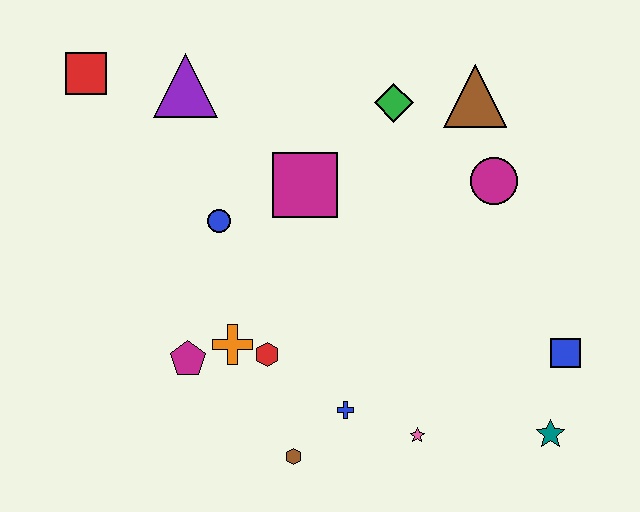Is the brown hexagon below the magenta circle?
Yes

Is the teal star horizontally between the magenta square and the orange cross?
No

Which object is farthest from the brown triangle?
The brown hexagon is farthest from the brown triangle.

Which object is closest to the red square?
The purple triangle is closest to the red square.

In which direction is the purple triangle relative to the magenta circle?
The purple triangle is to the left of the magenta circle.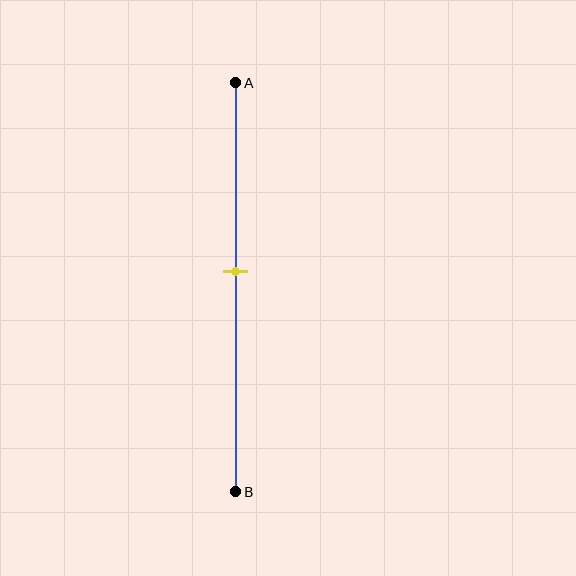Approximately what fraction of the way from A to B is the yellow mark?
The yellow mark is approximately 45% of the way from A to B.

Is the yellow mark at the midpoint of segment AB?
No, the mark is at about 45% from A, not at the 50% midpoint.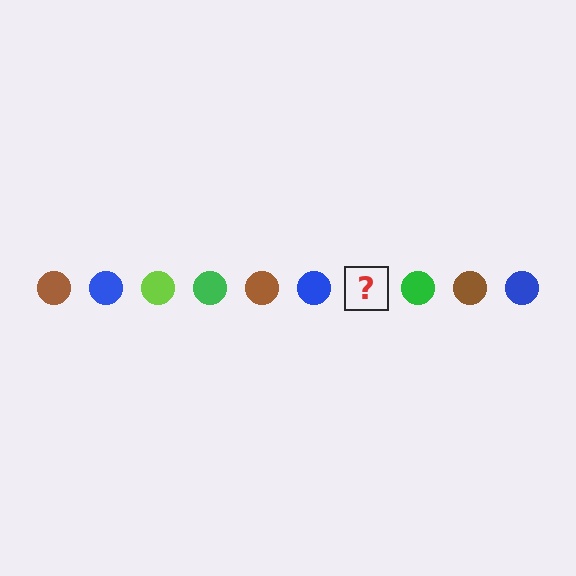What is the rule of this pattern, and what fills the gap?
The rule is that the pattern cycles through brown, blue, lime, green circles. The gap should be filled with a lime circle.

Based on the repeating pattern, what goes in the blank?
The blank should be a lime circle.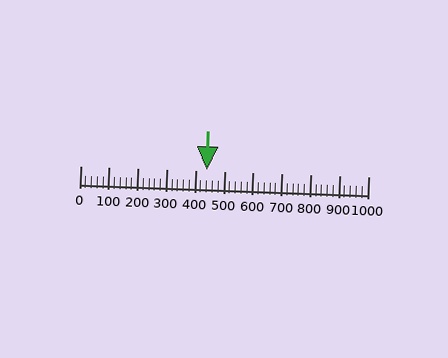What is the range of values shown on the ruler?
The ruler shows values from 0 to 1000.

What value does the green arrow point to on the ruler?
The green arrow points to approximately 440.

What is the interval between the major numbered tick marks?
The major tick marks are spaced 100 units apart.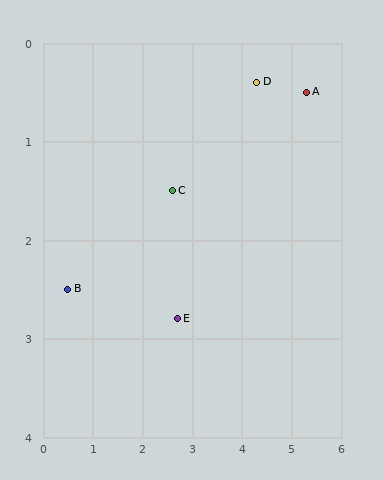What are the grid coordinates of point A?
Point A is at approximately (5.3, 0.5).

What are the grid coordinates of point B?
Point B is at approximately (0.5, 2.5).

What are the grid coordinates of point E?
Point E is at approximately (2.7, 2.8).